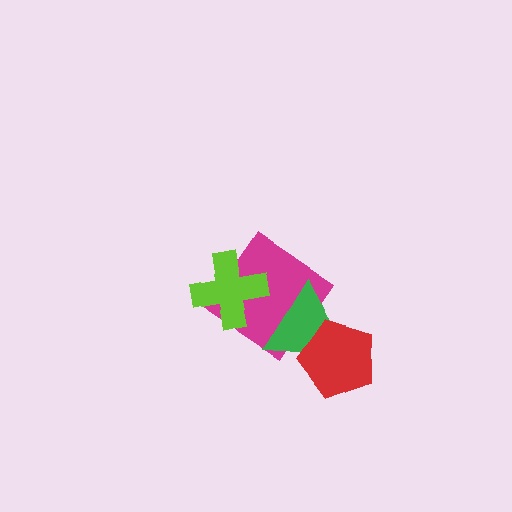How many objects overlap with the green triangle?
2 objects overlap with the green triangle.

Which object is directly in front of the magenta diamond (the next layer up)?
The green triangle is directly in front of the magenta diamond.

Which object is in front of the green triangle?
The red pentagon is in front of the green triangle.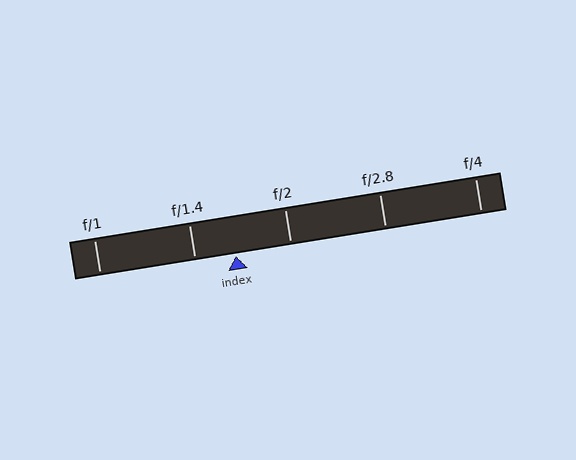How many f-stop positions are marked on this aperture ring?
There are 5 f-stop positions marked.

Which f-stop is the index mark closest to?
The index mark is closest to f/1.4.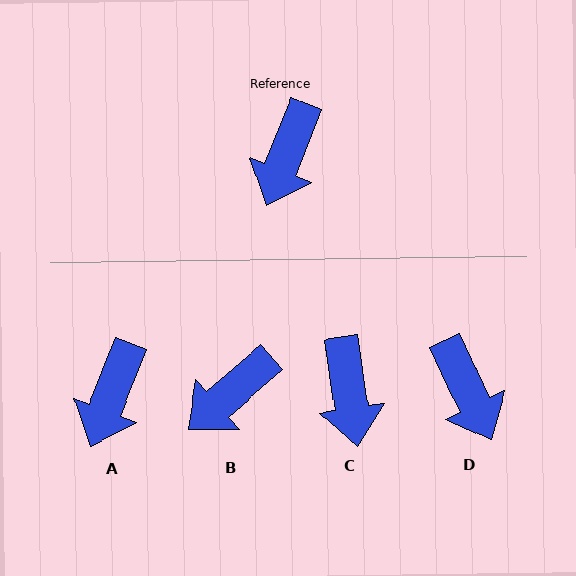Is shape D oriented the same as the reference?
No, it is off by about 47 degrees.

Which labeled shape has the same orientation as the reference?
A.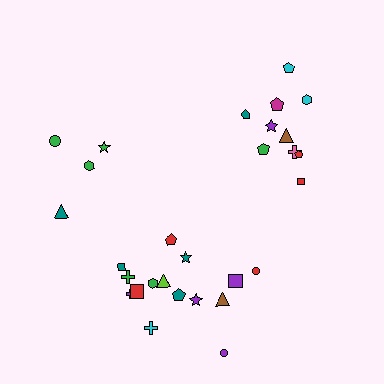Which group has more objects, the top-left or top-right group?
The top-right group.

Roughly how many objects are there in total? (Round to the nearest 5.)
Roughly 30 objects in total.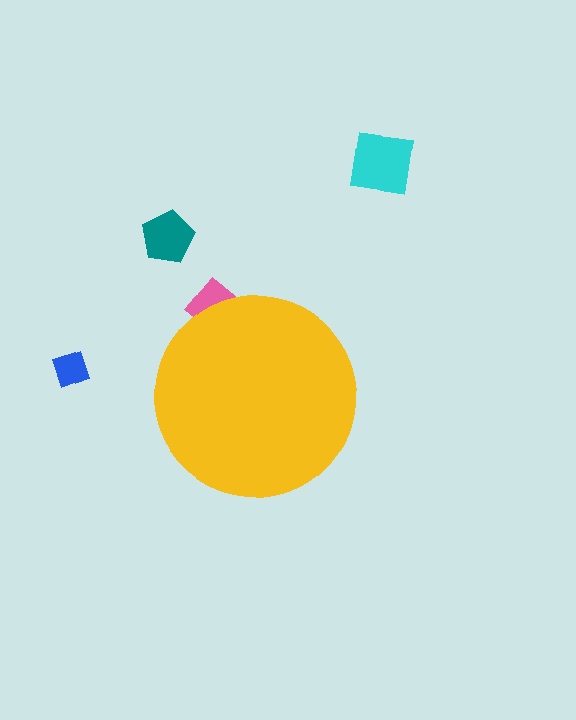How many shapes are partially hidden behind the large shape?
1 shape is partially hidden.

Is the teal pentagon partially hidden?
No, the teal pentagon is fully visible.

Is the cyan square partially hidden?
No, the cyan square is fully visible.